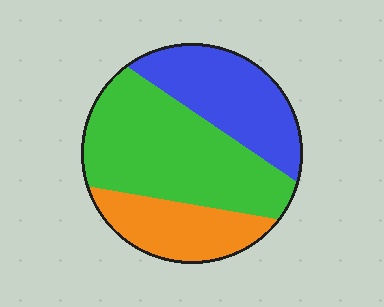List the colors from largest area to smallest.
From largest to smallest: green, blue, orange.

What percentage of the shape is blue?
Blue takes up about one third (1/3) of the shape.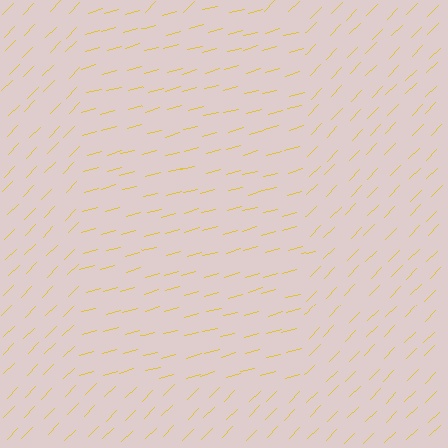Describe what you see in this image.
The image is filled with small yellow line segments. A rectangle region in the image has lines oriented differently from the surrounding lines, creating a visible texture boundary.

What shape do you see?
I see a rectangle.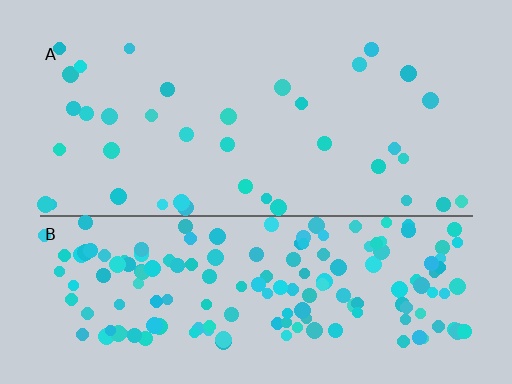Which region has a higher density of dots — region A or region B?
B (the bottom).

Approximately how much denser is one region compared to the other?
Approximately 4.4× — region B over region A.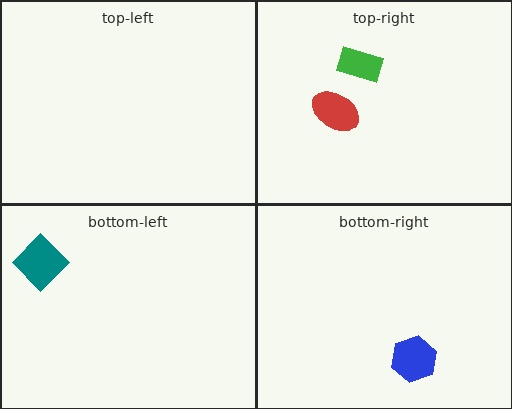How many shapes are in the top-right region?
2.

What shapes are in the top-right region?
The green rectangle, the red ellipse.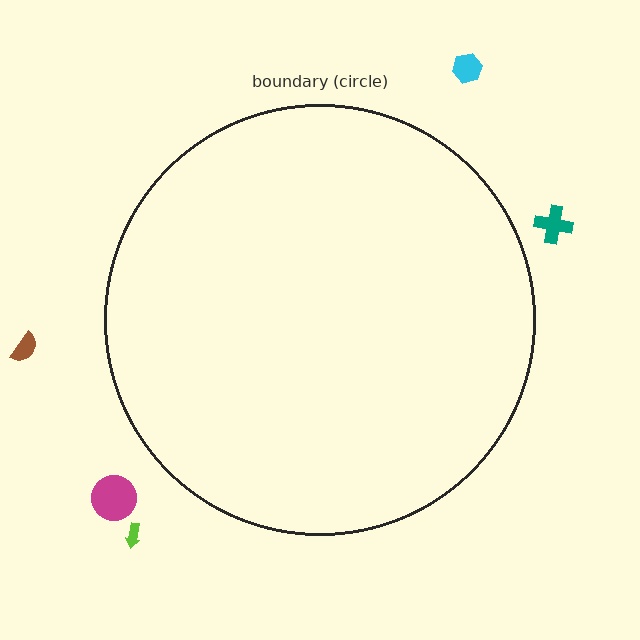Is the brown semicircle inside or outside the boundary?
Outside.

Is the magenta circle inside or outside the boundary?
Outside.